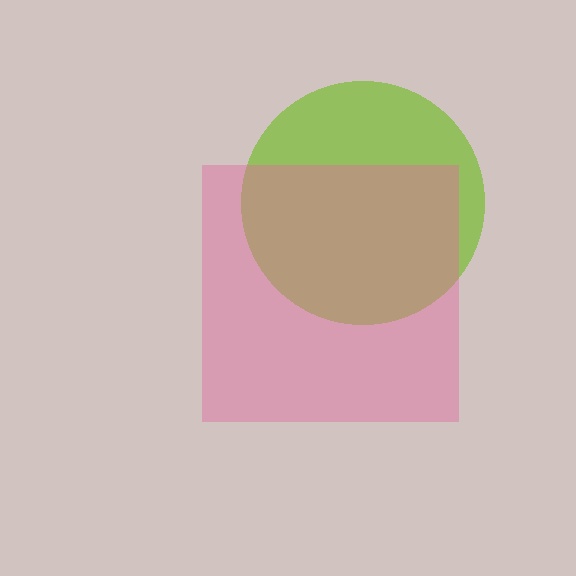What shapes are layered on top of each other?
The layered shapes are: a lime circle, a pink square.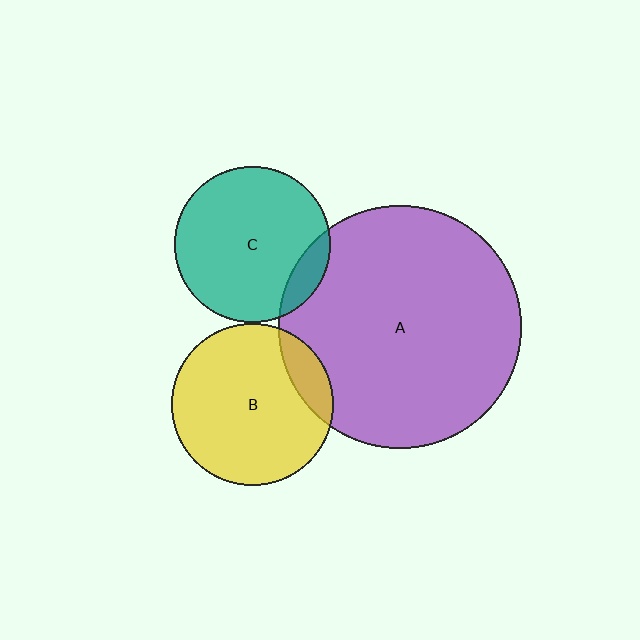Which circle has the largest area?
Circle A (purple).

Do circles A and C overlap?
Yes.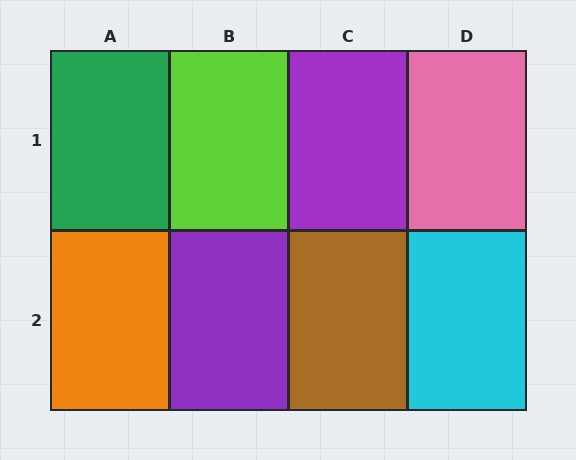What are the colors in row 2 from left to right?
Orange, purple, brown, cyan.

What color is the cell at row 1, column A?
Green.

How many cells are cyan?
1 cell is cyan.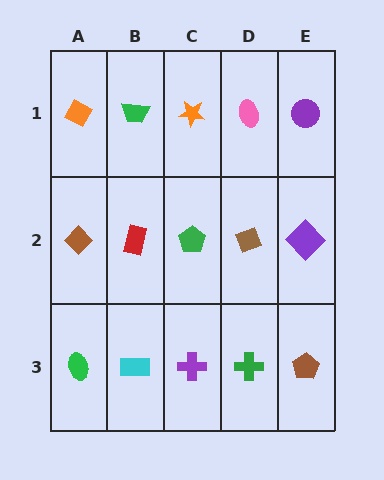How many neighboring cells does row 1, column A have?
2.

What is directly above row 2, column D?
A pink ellipse.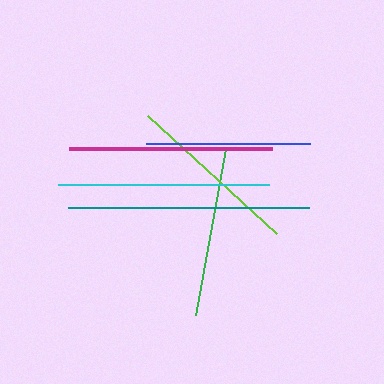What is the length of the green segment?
The green segment is approximately 168 pixels long.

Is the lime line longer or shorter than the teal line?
The teal line is longer than the lime line.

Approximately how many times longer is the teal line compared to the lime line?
The teal line is approximately 1.4 times the length of the lime line.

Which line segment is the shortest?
The blue line is the shortest at approximately 163 pixels.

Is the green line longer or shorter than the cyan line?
The cyan line is longer than the green line.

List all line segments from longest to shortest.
From longest to shortest: teal, cyan, magenta, lime, green, blue.